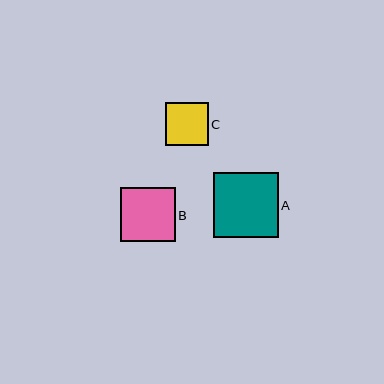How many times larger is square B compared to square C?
Square B is approximately 1.3 times the size of square C.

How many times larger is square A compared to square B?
Square A is approximately 1.2 times the size of square B.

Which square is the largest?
Square A is the largest with a size of approximately 65 pixels.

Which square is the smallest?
Square C is the smallest with a size of approximately 43 pixels.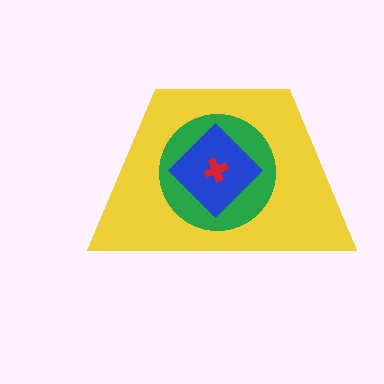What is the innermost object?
The red cross.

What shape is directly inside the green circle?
The blue diamond.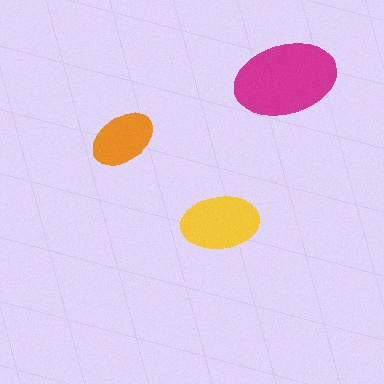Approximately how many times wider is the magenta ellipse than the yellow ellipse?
About 1.5 times wider.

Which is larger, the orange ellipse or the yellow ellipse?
The yellow one.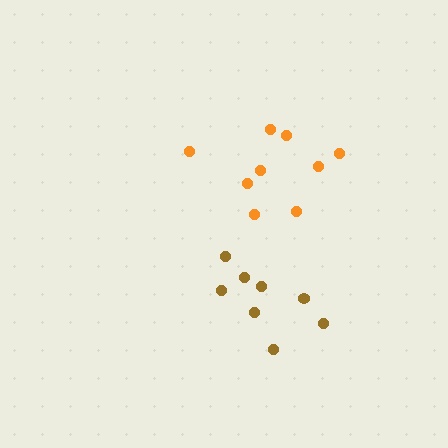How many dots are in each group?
Group 1: 8 dots, Group 2: 9 dots (17 total).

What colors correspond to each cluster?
The clusters are colored: brown, orange.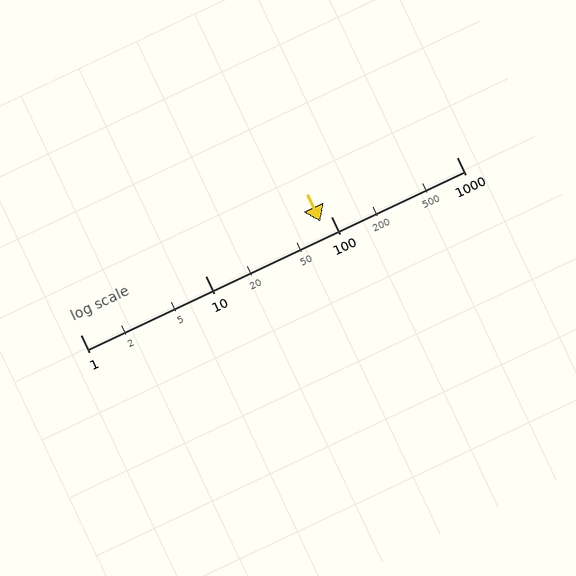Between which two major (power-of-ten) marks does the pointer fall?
The pointer is between 10 and 100.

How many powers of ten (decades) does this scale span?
The scale spans 3 decades, from 1 to 1000.